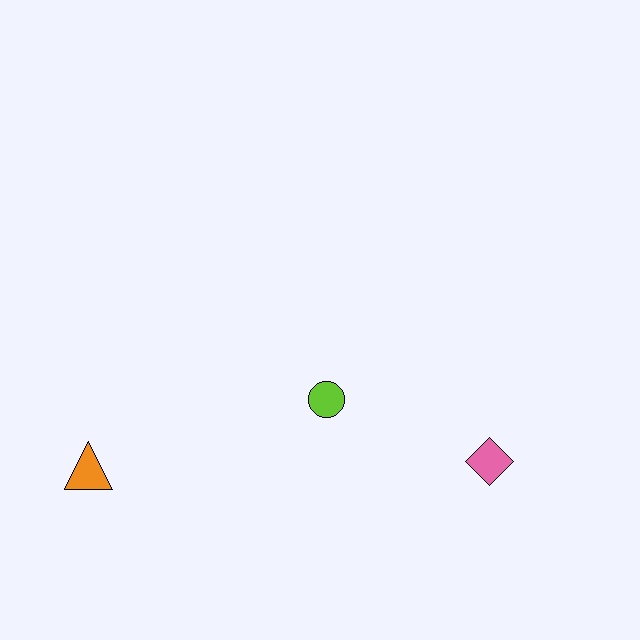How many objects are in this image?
There are 3 objects.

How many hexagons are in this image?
There are no hexagons.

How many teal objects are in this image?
There are no teal objects.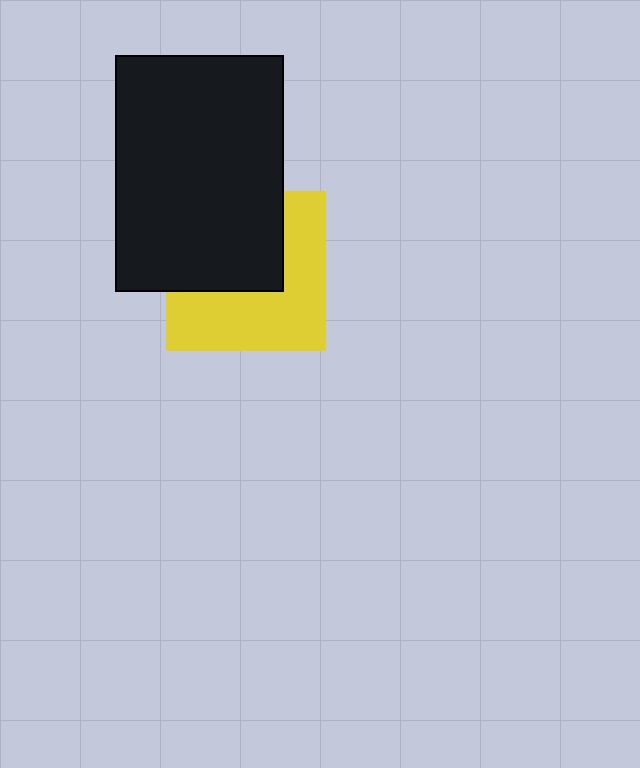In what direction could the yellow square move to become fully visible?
The yellow square could move down. That would shift it out from behind the black rectangle entirely.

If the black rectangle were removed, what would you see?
You would see the complete yellow square.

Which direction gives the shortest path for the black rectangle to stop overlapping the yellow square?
Moving up gives the shortest separation.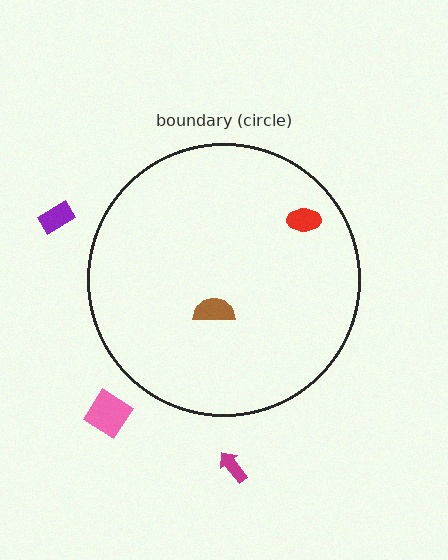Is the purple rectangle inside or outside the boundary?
Outside.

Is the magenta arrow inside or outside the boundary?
Outside.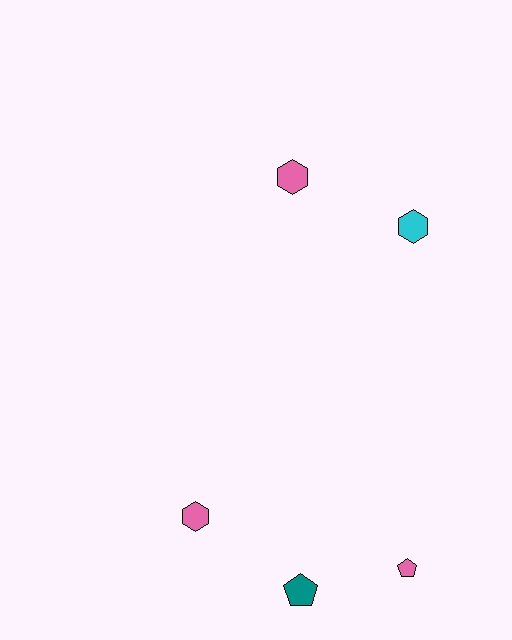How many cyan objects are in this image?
There is 1 cyan object.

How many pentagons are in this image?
There are 2 pentagons.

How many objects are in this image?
There are 5 objects.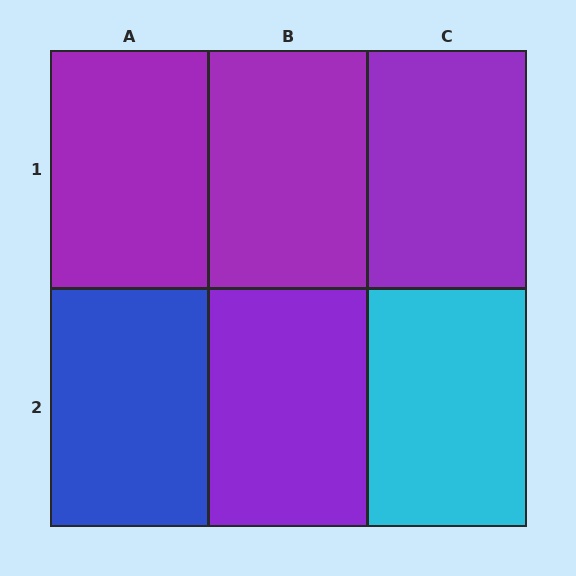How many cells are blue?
1 cell is blue.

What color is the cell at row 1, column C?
Purple.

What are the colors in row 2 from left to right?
Blue, purple, cyan.